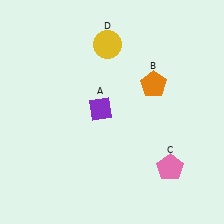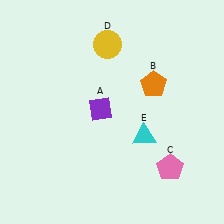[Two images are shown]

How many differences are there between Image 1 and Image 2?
There is 1 difference between the two images.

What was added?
A cyan triangle (E) was added in Image 2.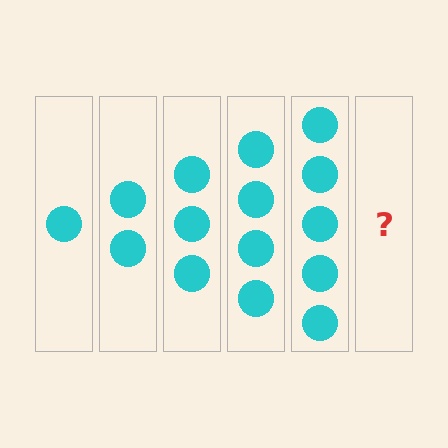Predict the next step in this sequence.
The next step is 6 circles.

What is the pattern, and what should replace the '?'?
The pattern is that each step adds one more circle. The '?' should be 6 circles.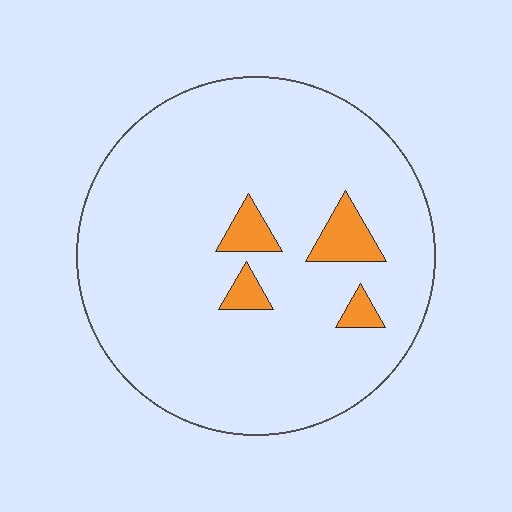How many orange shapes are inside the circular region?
4.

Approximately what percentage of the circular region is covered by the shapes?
Approximately 5%.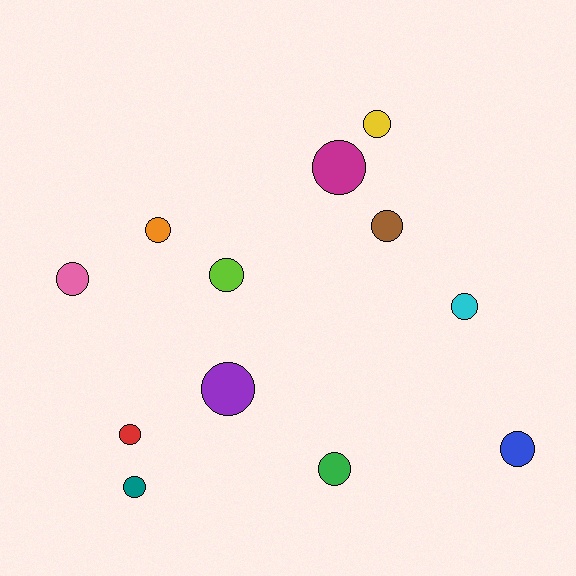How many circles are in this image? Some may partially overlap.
There are 12 circles.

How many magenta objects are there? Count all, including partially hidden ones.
There is 1 magenta object.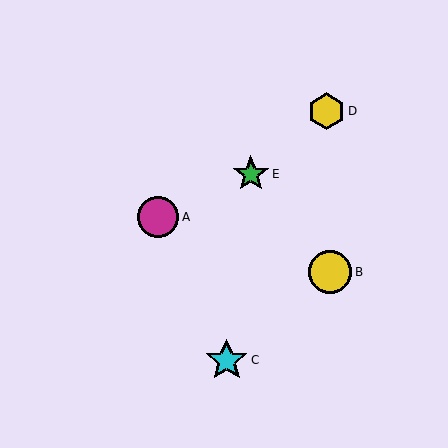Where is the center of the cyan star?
The center of the cyan star is at (227, 360).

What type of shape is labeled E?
Shape E is a green star.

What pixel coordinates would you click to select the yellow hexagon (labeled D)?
Click at (327, 111) to select the yellow hexagon D.